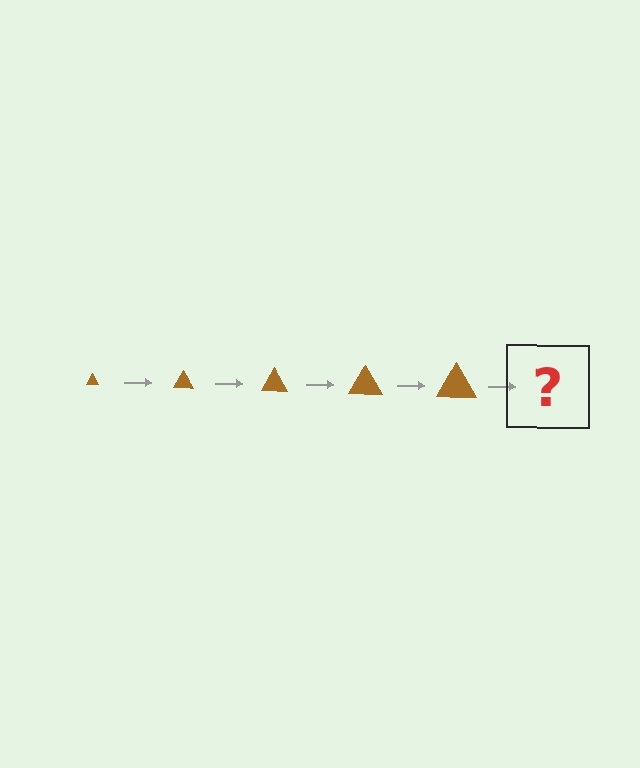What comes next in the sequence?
The next element should be a brown triangle, larger than the previous one.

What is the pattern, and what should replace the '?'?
The pattern is that the triangle gets progressively larger each step. The '?' should be a brown triangle, larger than the previous one.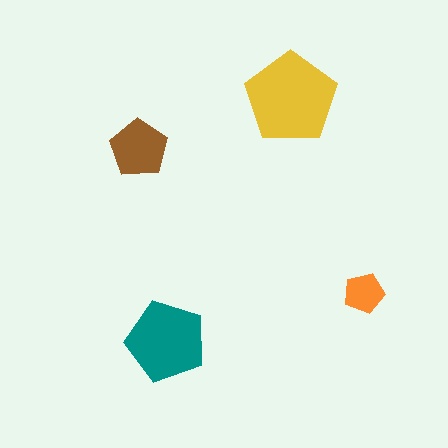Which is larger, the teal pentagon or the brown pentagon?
The teal one.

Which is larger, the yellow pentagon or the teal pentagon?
The yellow one.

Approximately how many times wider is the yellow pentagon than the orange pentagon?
About 2.5 times wider.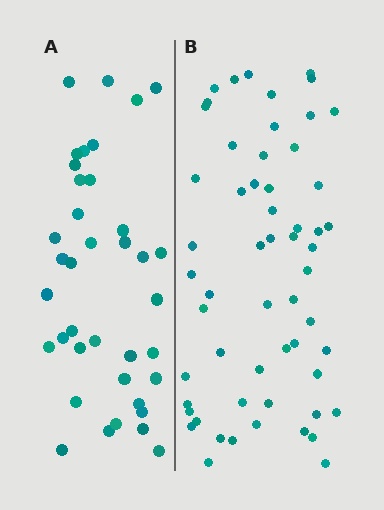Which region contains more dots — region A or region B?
Region B (the right region) has more dots.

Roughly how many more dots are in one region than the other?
Region B has approximately 20 more dots than region A.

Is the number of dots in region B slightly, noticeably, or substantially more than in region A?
Region B has substantially more. The ratio is roughly 1.5 to 1.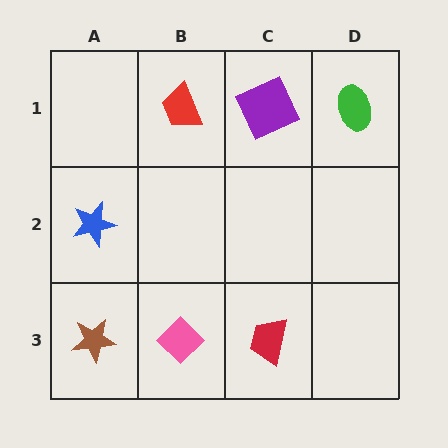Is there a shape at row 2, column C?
No, that cell is empty.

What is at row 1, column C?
A purple square.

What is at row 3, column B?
A pink diamond.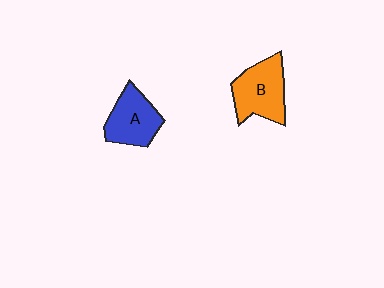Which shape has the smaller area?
Shape A (blue).